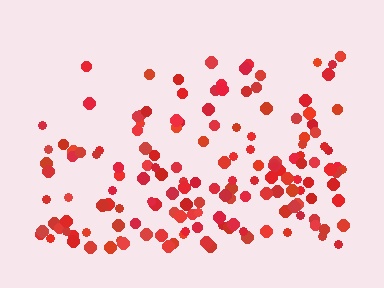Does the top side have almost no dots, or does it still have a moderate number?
Still a moderate number, just noticeably fewer than the bottom.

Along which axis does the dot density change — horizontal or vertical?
Vertical.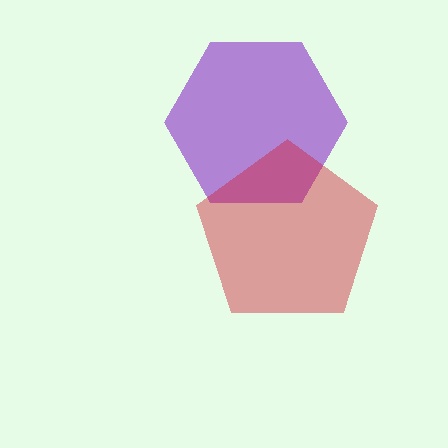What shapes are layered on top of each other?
The layered shapes are: a purple hexagon, a red pentagon.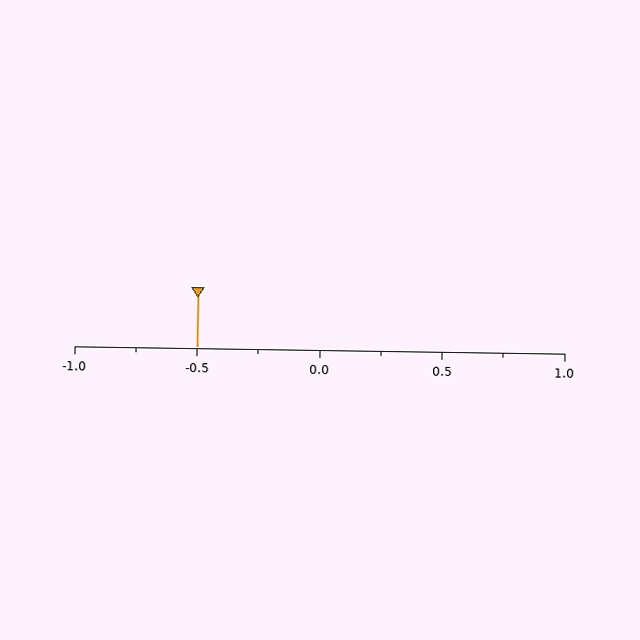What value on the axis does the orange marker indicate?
The marker indicates approximately -0.5.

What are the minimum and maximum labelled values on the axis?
The axis runs from -1.0 to 1.0.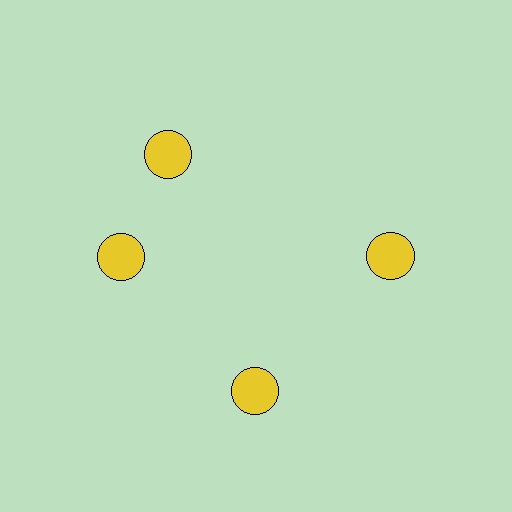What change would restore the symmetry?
The symmetry would be restored by rotating it back into even spacing with its neighbors so that all 4 circles sit at equal angles and equal distance from the center.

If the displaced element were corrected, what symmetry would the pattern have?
It would have 4-fold rotational symmetry — the pattern would map onto itself every 90 degrees.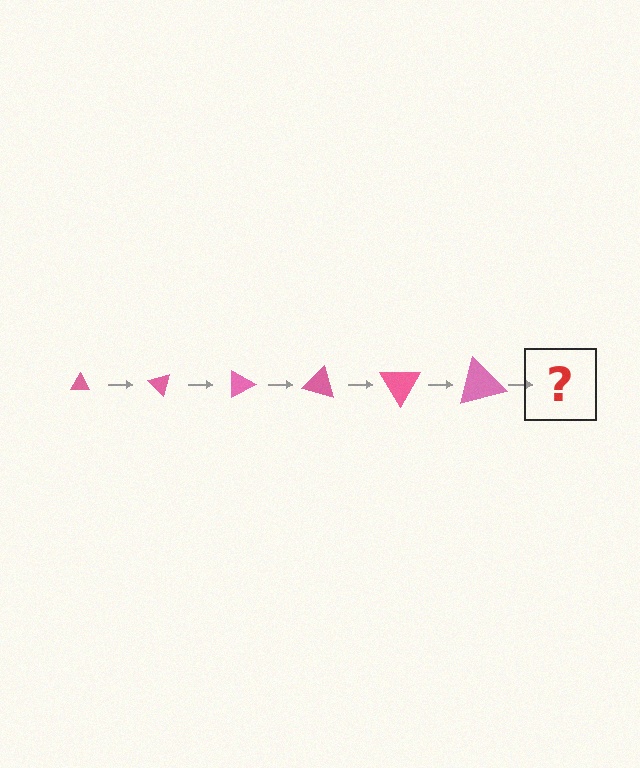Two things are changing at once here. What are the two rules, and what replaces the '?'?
The two rules are that the triangle grows larger each step and it rotates 45 degrees each step. The '?' should be a triangle, larger than the previous one and rotated 270 degrees from the start.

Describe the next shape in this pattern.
It should be a triangle, larger than the previous one and rotated 270 degrees from the start.